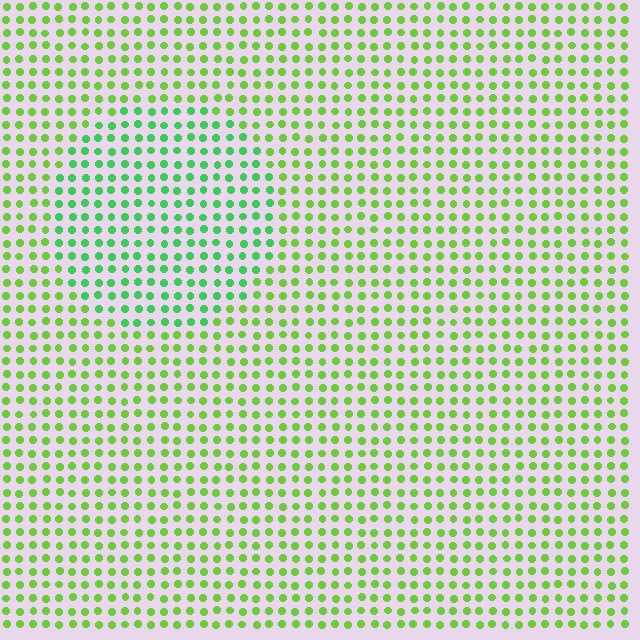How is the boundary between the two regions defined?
The boundary is defined purely by a slight shift in hue (about 33 degrees). Spacing, size, and orientation are identical on both sides.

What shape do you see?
I see a circle.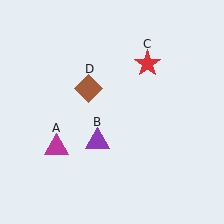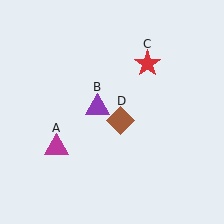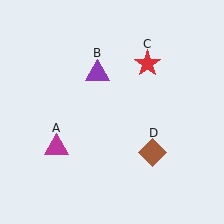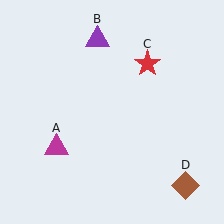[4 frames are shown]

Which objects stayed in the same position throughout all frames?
Magenta triangle (object A) and red star (object C) remained stationary.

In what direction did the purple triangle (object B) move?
The purple triangle (object B) moved up.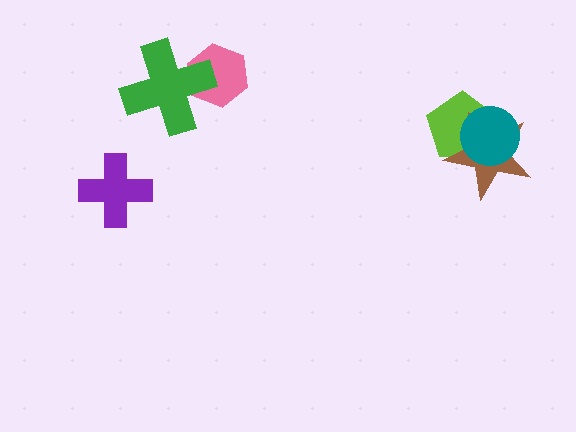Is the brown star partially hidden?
Yes, it is partially covered by another shape.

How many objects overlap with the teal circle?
2 objects overlap with the teal circle.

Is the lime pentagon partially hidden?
Yes, it is partially covered by another shape.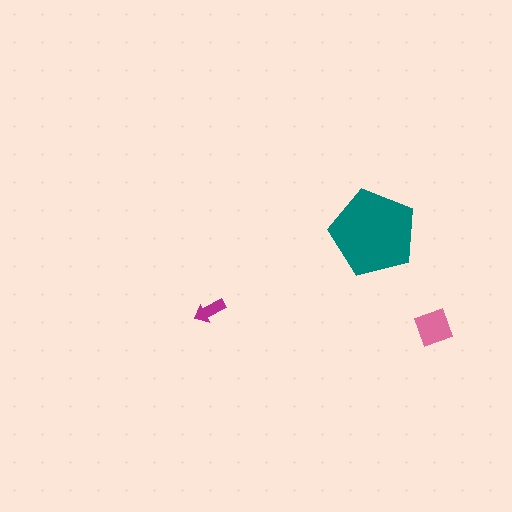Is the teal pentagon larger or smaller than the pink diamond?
Larger.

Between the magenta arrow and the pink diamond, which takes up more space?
The pink diamond.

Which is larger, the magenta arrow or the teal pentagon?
The teal pentagon.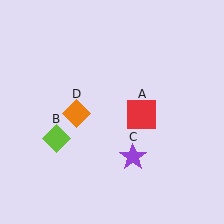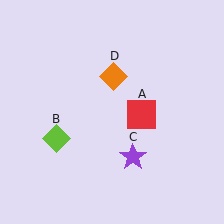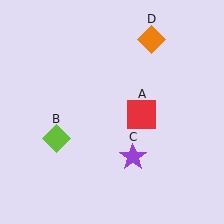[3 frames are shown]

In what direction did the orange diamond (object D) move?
The orange diamond (object D) moved up and to the right.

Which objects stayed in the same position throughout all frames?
Red square (object A) and lime diamond (object B) and purple star (object C) remained stationary.